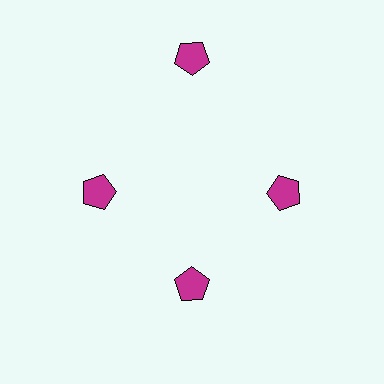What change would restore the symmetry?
The symmetry would be restored by moving it inward, back onto the ring so that all 4 pentagons sit at equal angles and equal distance from the center.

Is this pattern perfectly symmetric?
No. The 4 magenta pentagons are arranged in a ring, but one element near the 12 o'clock position is pushed outward from the center, breaking the 4-fold rotational symmetry.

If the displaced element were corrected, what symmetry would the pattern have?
It would have 4-fold rotational symmetry — the pattern would map onto itself every 90 degrees.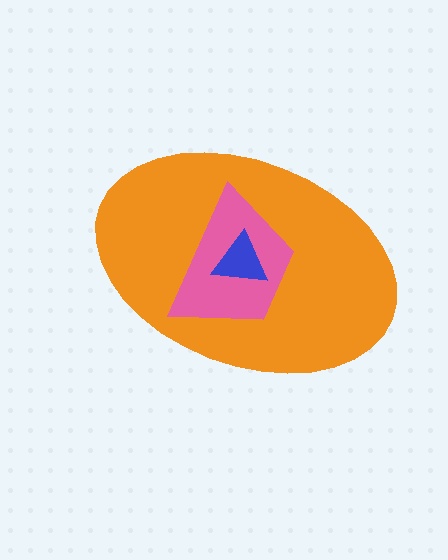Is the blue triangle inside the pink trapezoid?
Yes.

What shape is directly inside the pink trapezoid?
The blue triangle.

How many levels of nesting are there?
3.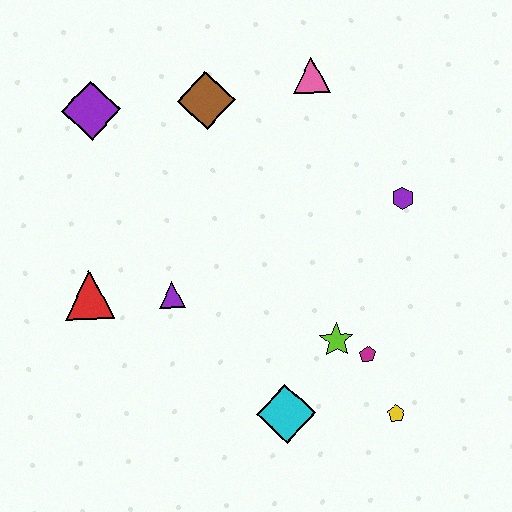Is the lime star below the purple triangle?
Yes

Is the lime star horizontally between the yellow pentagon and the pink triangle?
Yes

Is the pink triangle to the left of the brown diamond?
No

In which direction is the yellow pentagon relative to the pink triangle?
The yellow pentagon is below the pink triangle.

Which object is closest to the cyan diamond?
The lime star is closest to the cyan diamond.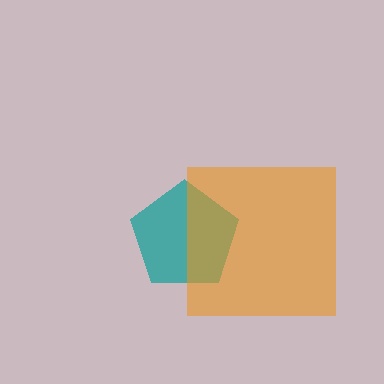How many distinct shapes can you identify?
There are 2 distinct shapes: a teal pentagon, an orange square.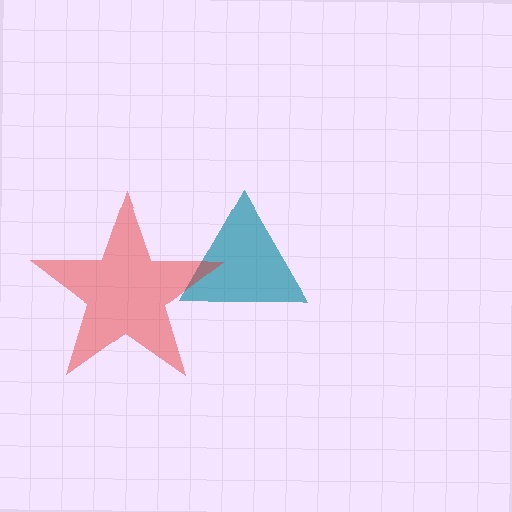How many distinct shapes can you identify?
There are 2 distinct shapes: a teal triangle, a red star.